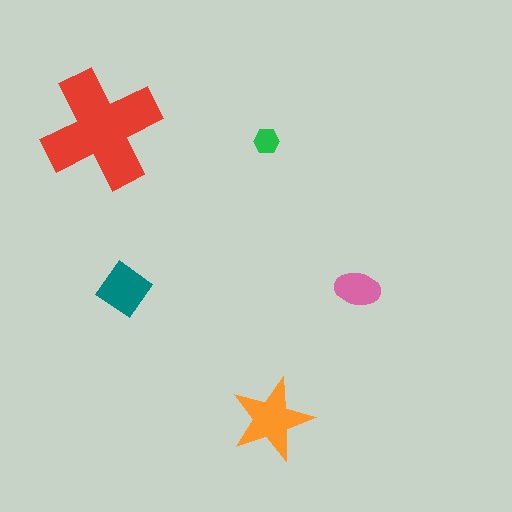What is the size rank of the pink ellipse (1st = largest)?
4th.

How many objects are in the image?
There are 5 objects in the image.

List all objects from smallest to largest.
The green hexagon, the pink ellipse, the teal diamond, the orange star, the red cross.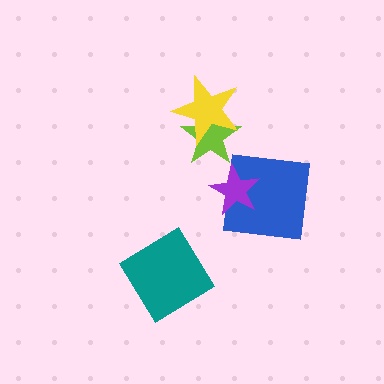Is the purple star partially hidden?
No, no other shape covers it.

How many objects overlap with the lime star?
1 object overlaps with the lime star.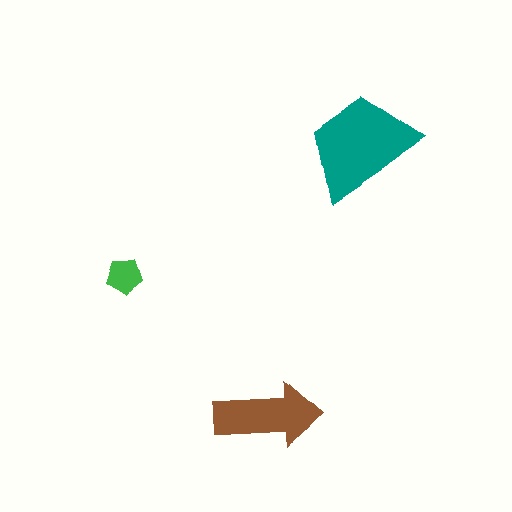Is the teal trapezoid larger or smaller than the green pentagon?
Larger.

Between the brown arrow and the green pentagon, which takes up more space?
The brown arrow.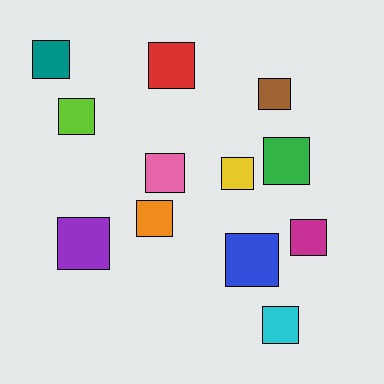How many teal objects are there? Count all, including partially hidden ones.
There is 1 teal object.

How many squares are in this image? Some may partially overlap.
There are 12 squares.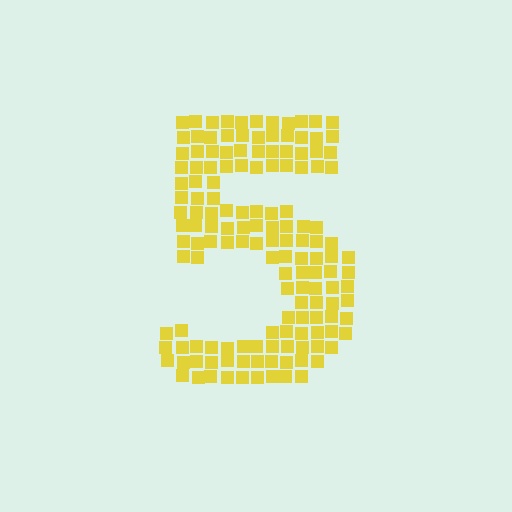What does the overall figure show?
The overall figure shows the digit 5.